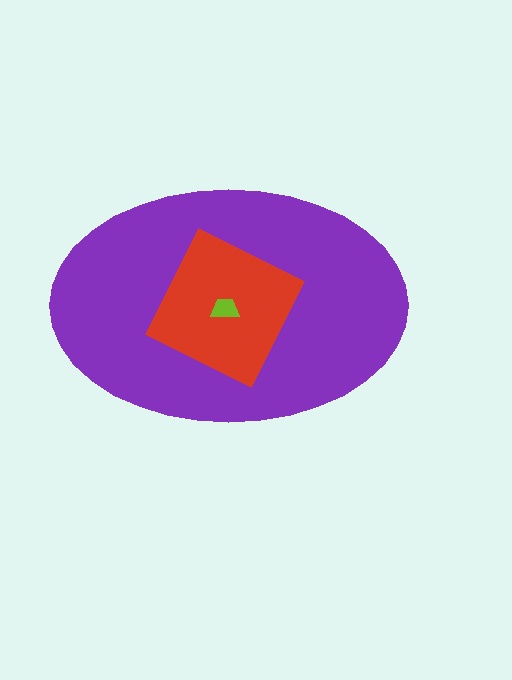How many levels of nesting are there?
3.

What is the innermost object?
The lime trapezoid.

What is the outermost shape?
The purple ellipse.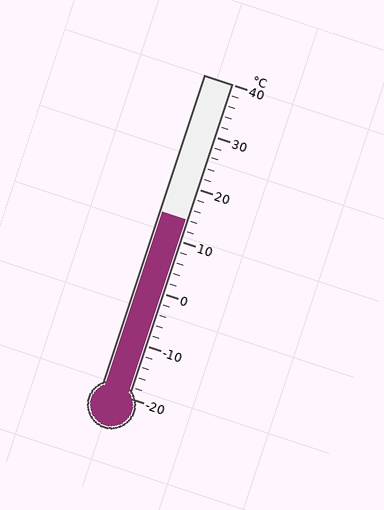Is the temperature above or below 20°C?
The temperature is below 20°C.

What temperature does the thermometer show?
The thermometer shows approximately 14°C.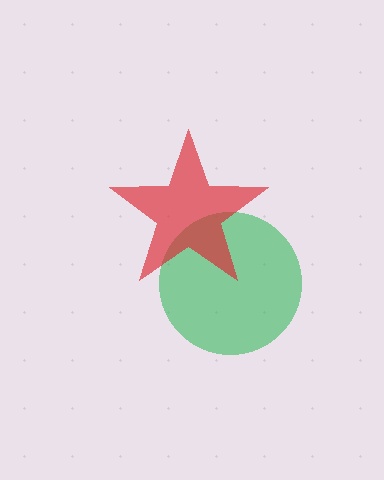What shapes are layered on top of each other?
The layered shapes are: a green circle, a red star.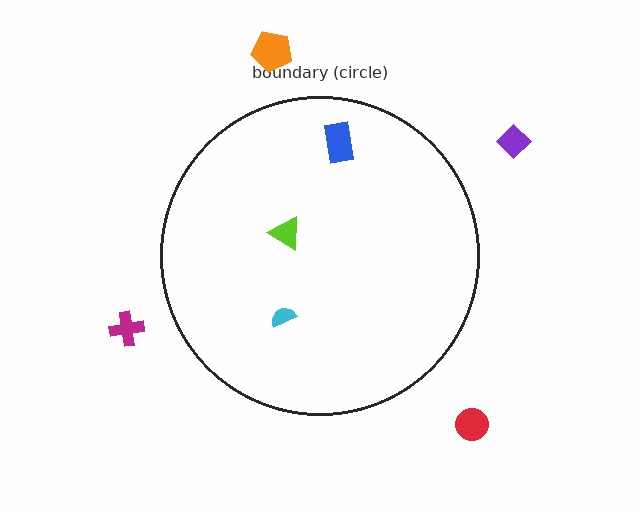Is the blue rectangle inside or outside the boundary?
Inside.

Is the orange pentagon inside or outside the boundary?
Outside.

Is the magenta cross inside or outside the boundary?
Outside.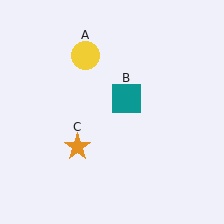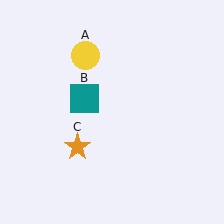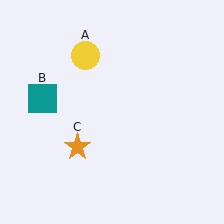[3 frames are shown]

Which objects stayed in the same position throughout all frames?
Yellow circle (object A) and orange star (object C) remained stationary.